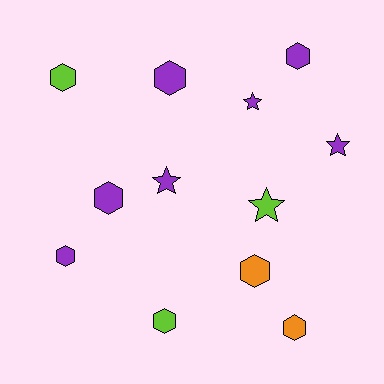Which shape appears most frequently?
Hexagon, with 8 objects.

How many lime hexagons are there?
There are 2 lime hexagons.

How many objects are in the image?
There are 12 objects.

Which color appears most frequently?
Purple, with 7 objects.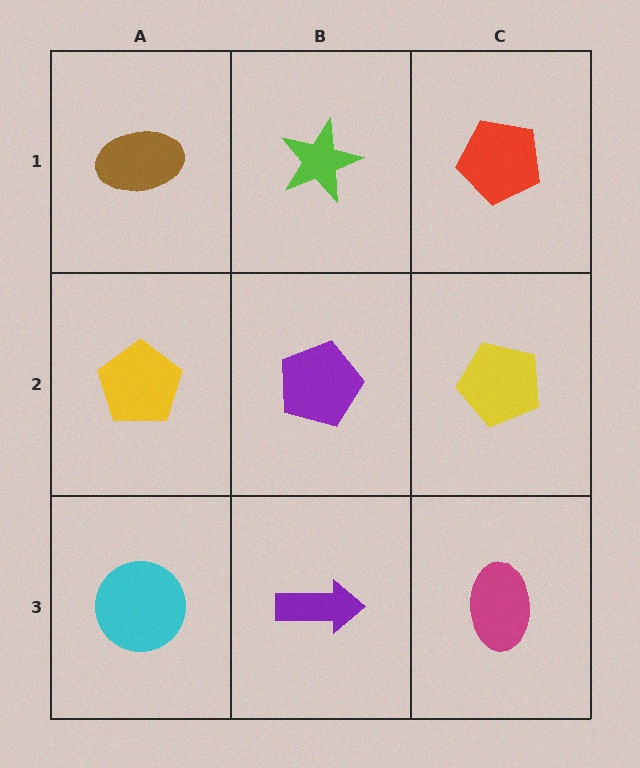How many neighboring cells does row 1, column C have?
2.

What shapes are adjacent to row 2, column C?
A red pentagon (row 1, column C), a magenta ellipse (row 3, column C), a purple pentagon (row 2, column B).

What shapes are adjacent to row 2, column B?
A lime star (row 1, column B), a purple arrow (row 3, column B), a yellow pentagon (row 2, column A), a yellow pentagon (row 2, column C).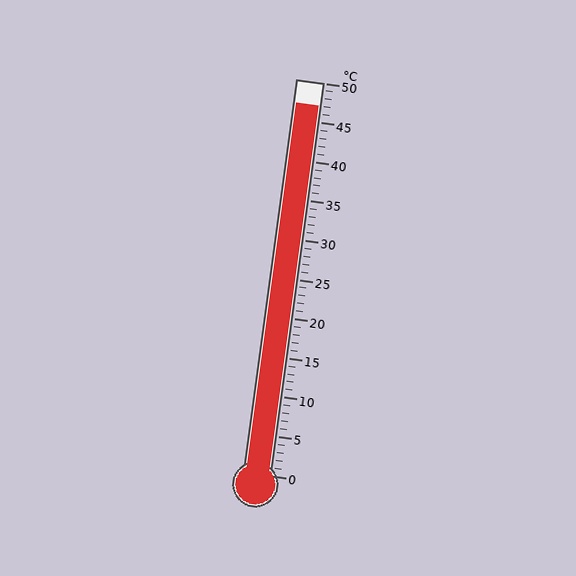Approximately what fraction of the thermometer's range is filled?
The thermometer is filled to approximately 95% of its range.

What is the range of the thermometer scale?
The thermometer scale ranges from 0°C to 50°C.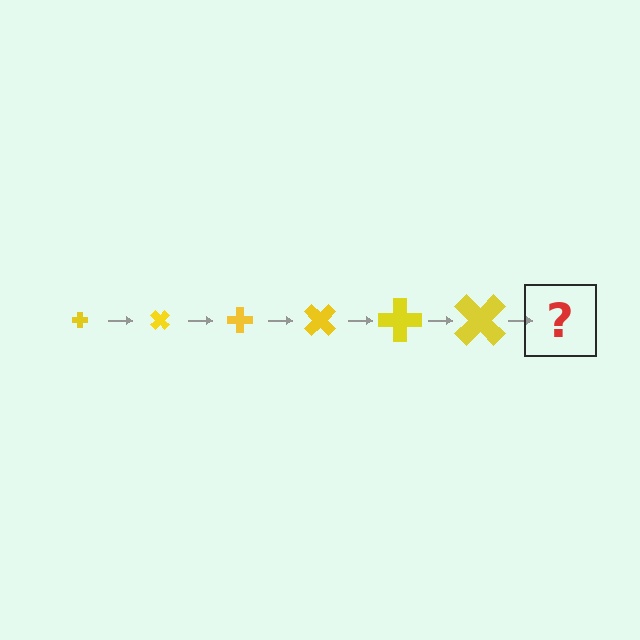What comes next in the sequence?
The next element should be a cross, larger than the previous one and rotated 270 degrees from the start.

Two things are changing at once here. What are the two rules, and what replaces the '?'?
The two rules are that the cross grows larger each step and it rotates 45 degrees each step. The '?' should be a cross, larger than the previous one and rotated 270 degrees from the start.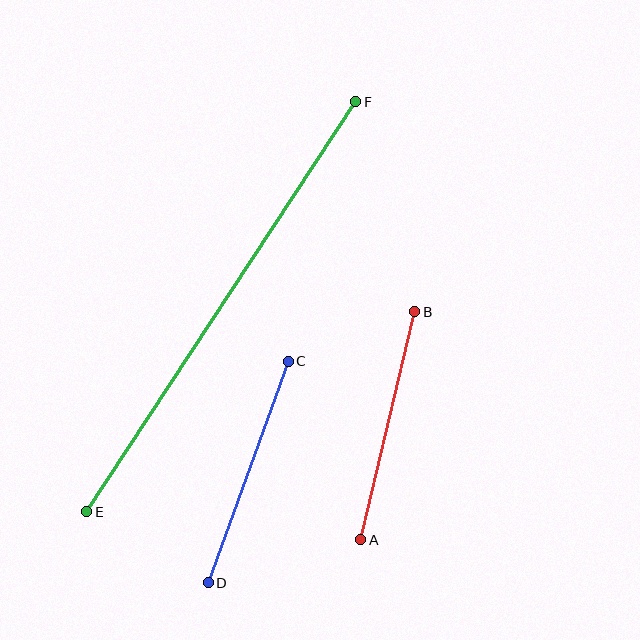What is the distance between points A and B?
The distance is approximately 234 pixels.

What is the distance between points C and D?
The distance is approximately 236 pixels.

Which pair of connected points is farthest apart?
Points E and F are farthest apart.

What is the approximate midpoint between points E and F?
The midpoint is at approximately (221, 307) pixels.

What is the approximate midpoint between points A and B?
The midpoint is at approximately (388, 426) pixels.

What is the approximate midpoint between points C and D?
The midpoint is at approximately (248, 472) pixels.